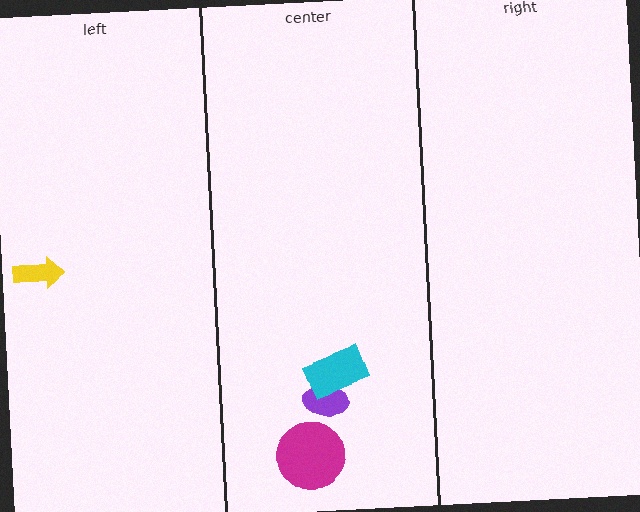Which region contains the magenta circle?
The center region.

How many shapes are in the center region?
3.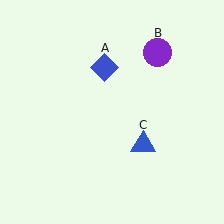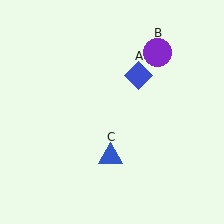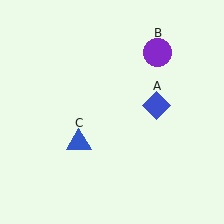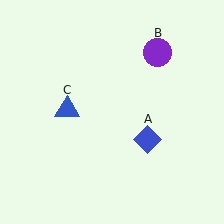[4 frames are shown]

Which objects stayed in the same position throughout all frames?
Purple circle (object B) remained stationary.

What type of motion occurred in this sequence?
The blue diamond (object A), blue triangle (object C) rotated clockwise around the center of the scene.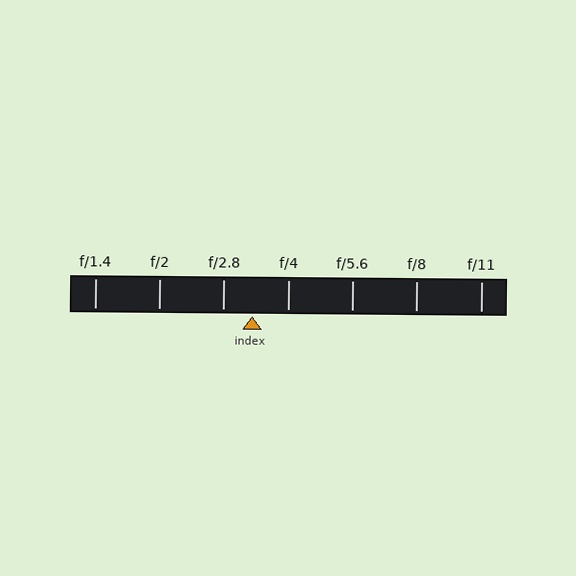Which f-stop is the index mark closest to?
The index mark is closest to f/2.8.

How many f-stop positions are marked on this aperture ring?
There are 7 f-stop positions marked.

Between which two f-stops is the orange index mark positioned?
The index mark is between f/2.8 and f/4.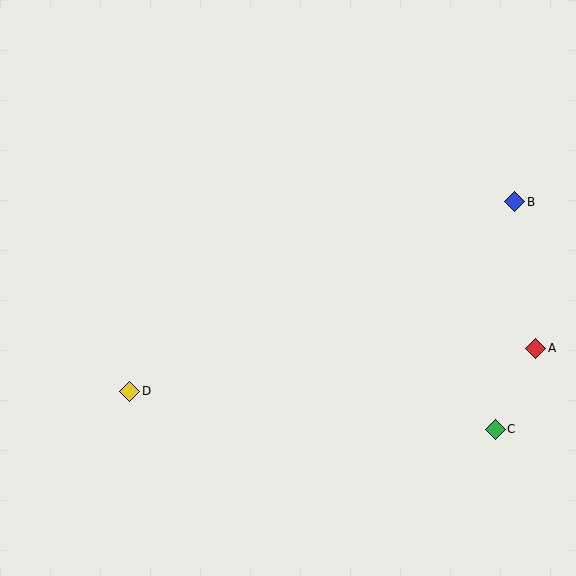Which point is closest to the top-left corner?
Point D is closest to the top-left corner.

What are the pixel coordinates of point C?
Point C is at (495, 429).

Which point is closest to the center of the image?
Point D at (130, 391) is closest to the center.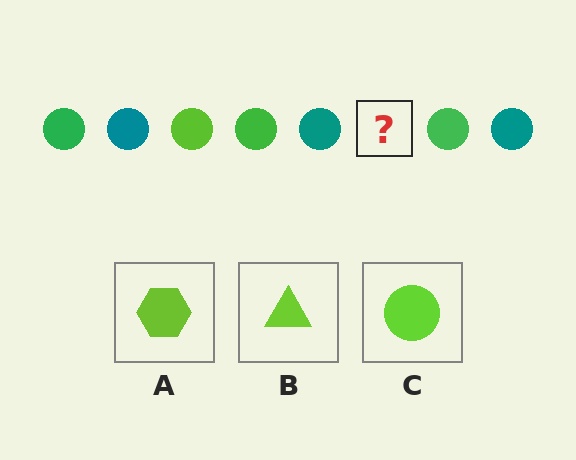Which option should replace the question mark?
Option C.